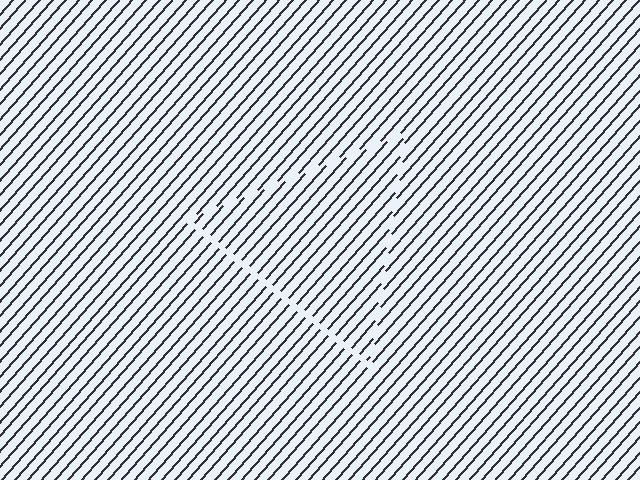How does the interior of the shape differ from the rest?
The interior of the shape contains the same grating, shifted by half a period — the contour is defined by the phase discontinuity where line-ends from the inner and outer gratings abut.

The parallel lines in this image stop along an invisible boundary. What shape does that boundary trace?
An illusory triangle. The interior of the shape contains the same grating, shifted by half a period — the contour is defined by the phase discontinuity where line-ends from the inner and outer gratings abut.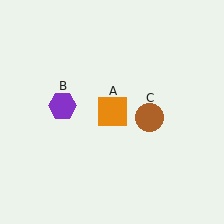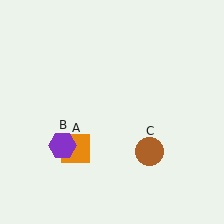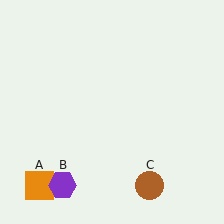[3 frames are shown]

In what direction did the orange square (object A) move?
The orange square (object A) moved down and to the left.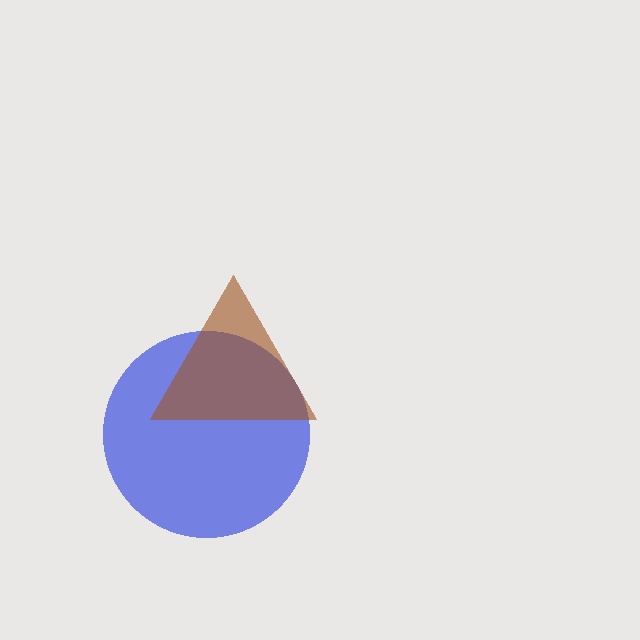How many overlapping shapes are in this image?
There are 2 overlapping shapes in the image.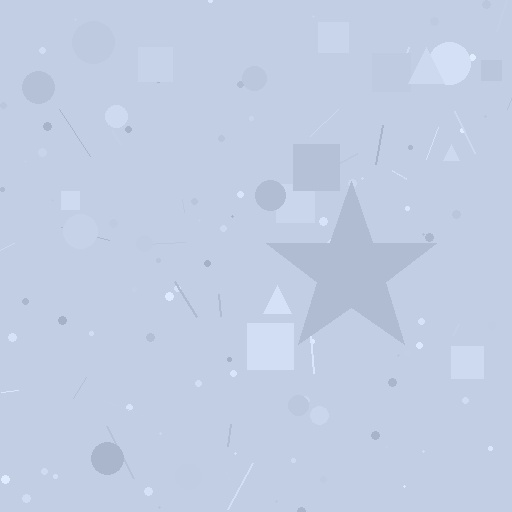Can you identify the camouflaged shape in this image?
The camouflaged shape is a star.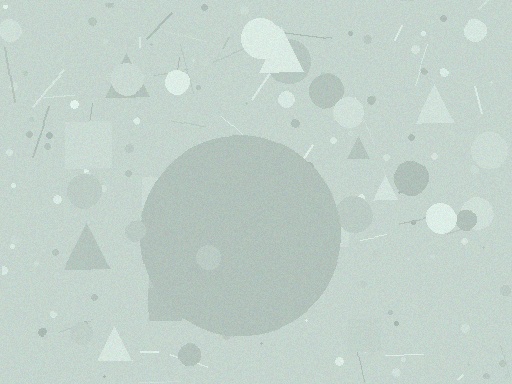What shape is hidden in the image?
A circle is hidden in the image.